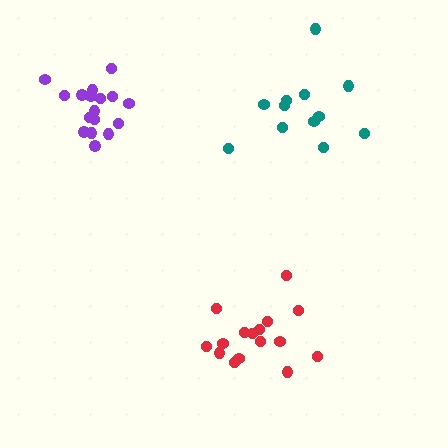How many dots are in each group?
Group 1: 16 dots, Group 2: 17 dots, Group 3: 12 dots (45 total).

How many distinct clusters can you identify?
There are 3 distinct clusters.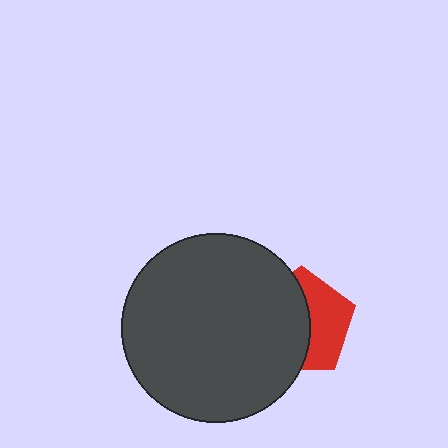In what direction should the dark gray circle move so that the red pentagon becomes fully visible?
The dark gray circle should move left. That is the shortest direction to clear the overlap and leave the red pentagon fully visible.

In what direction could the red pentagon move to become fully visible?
The red pentagon could move right. That would shift it out from behind the dark gray circle entirely.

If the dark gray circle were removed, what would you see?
You would see the complete red pentagon.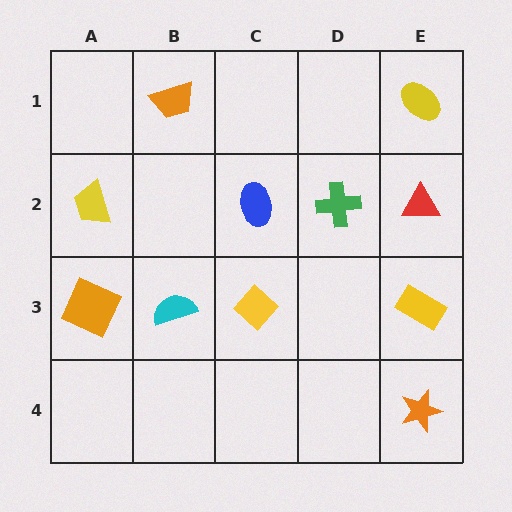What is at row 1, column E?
A yellow ellipse.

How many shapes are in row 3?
4 shapes.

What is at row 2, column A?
A yellow trapezoid.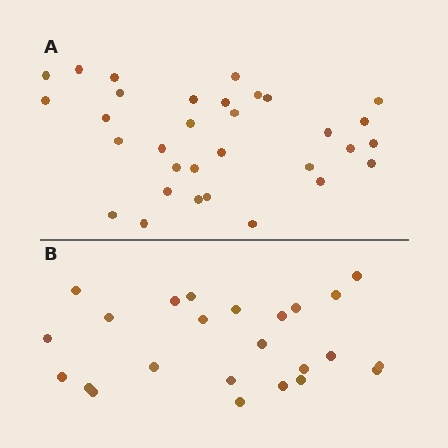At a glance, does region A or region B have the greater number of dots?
Region A (the top region) has more dots.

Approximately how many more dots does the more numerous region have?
Region A has roughly 8 or so more dots than region B.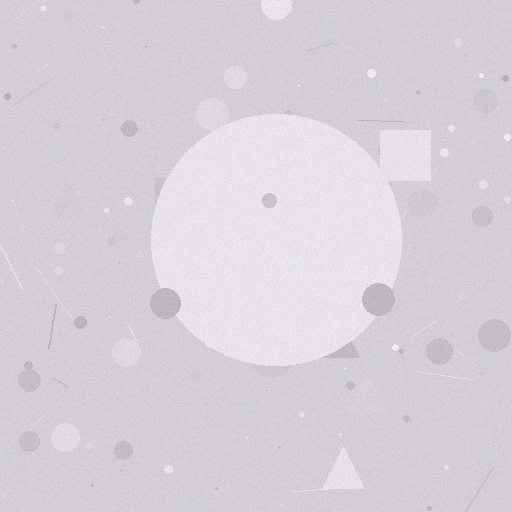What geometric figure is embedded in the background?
A circle is embedded in the background.